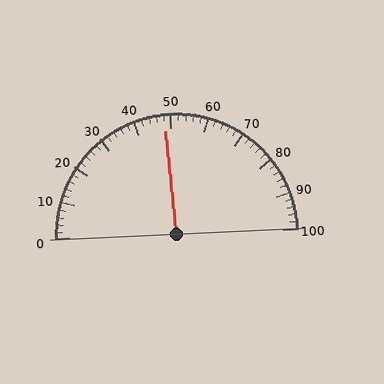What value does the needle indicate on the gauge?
The needle indicates approximately 48.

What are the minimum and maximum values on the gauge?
The gauge ranges from 0 to 100.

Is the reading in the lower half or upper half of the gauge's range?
The reading is in the lower half of the range (0 to 100).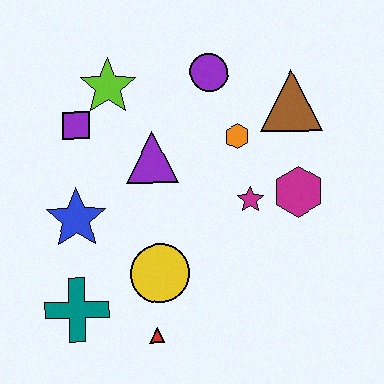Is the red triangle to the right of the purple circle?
No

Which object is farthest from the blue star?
The brown triangle is farthest from the blue star.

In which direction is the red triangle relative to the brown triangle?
The red triangle is below the brown triangle.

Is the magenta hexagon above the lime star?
No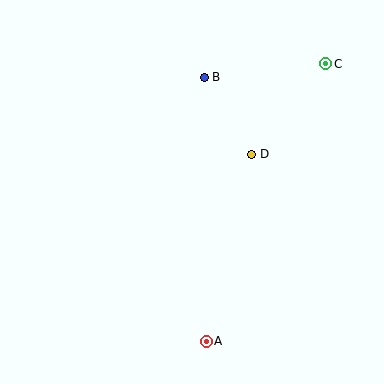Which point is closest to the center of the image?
Point D at (252, 154) is closest to the center.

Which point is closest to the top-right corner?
Point C is closest to the top-right corner.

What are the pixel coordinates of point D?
Point D is at (252, 154).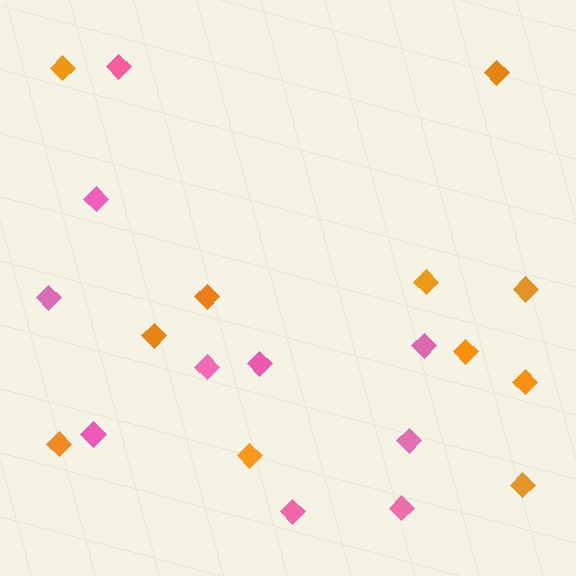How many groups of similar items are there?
There are 2 groups: one group of orange diamonds (11) and one group of pink diamonds (10).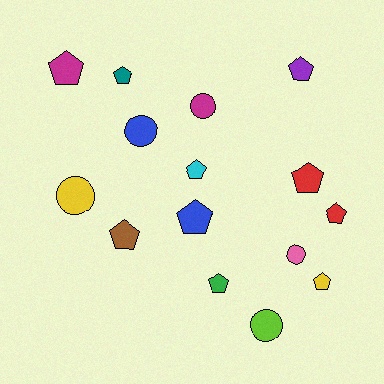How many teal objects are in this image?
There is 1 teal object.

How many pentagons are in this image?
There are 10 pentagons.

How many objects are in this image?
There are 15 objects.